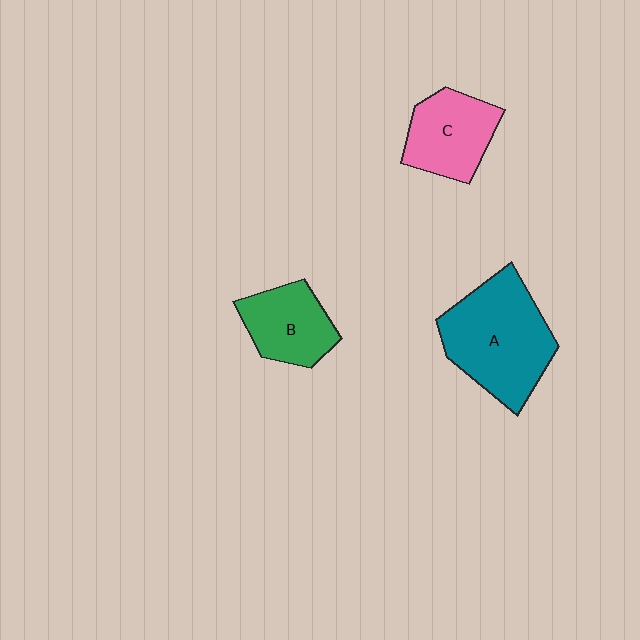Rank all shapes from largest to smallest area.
From largest to smallest: A (teal), C (pink), B (green).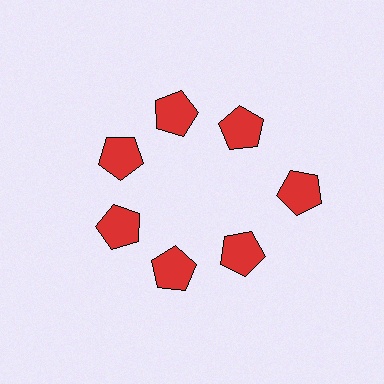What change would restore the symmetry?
The symmetry would be restored by moving it inward, back onto the ring so that all 7 pentagons sit at equal angles and equal distance from the center.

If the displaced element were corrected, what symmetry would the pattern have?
It would have 7-fold rotational symmetry — the pattern would map onto itself every 51 degrees.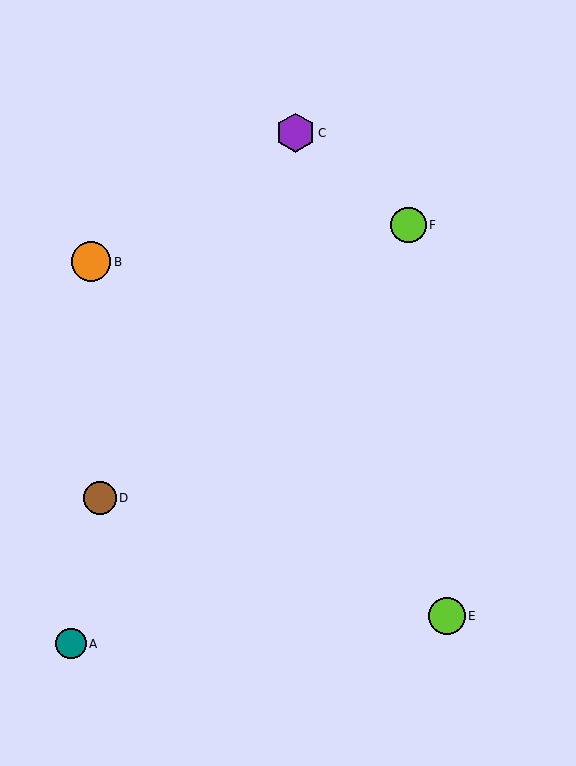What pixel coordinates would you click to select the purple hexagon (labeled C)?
Click at (296, 133) to select the purple hexagon C.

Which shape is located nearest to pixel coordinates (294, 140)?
The purple hexagon (labeled C) at (296, 133) is nearest to that location.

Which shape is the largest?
The orange circle (labeled B) is the largest.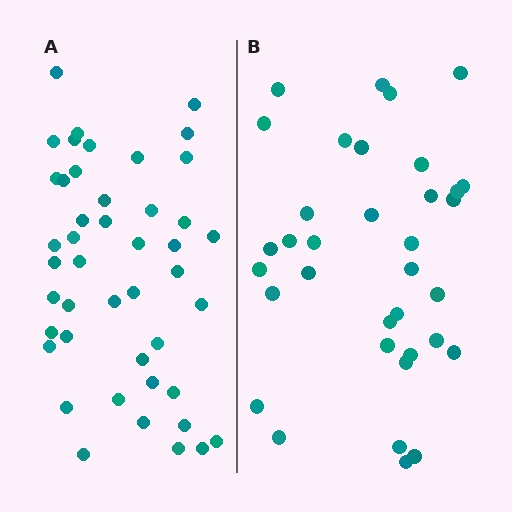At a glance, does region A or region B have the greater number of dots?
Region A (the left region) has more dots.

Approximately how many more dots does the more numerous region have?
Region A has roughly 10 or so more dots than region B.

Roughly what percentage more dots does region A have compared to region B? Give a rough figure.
About 30% more.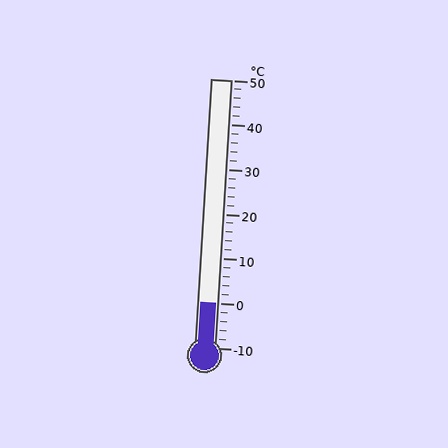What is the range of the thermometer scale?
The thermometer scale ranges from -10°C to 50°C.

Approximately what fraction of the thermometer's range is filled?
The thermometer is filled to approximately 15% of its range.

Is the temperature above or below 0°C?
The temperature is at 0°C.